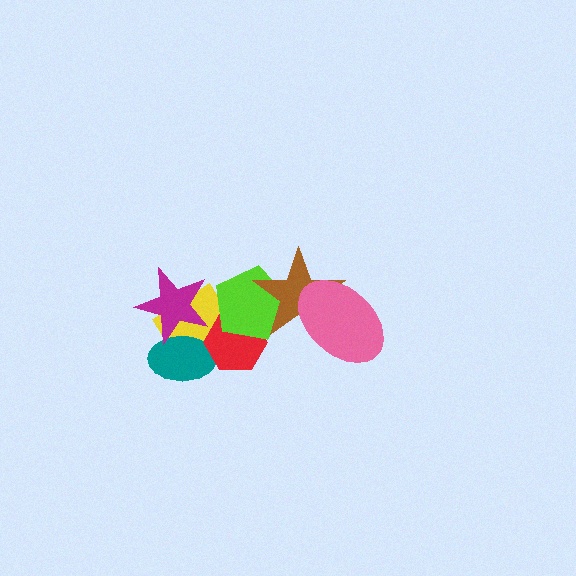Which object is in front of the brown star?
The pink ellipse is in front of the brown star.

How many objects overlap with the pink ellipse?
1 object overlaps with the pink ellipse.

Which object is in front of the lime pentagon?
The brown star is in front of the lime pentagon.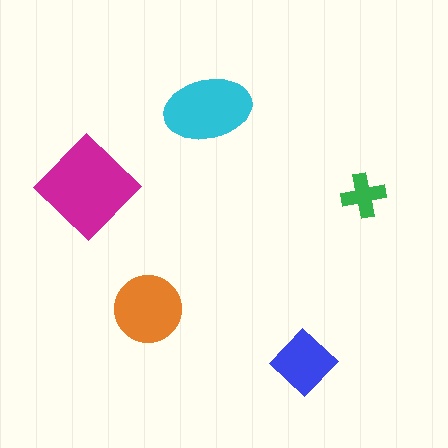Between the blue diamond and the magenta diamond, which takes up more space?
The magenta diamond.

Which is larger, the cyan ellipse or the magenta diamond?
The magenta diamond.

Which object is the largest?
The magenta diamond.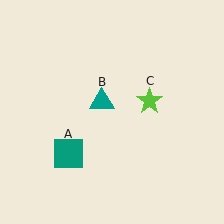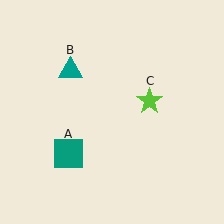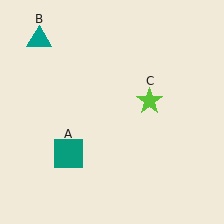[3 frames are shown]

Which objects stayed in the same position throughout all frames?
Teal square (object A) and lime star (object C) remained stationary.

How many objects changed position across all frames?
1 object changed position: teal triangle (object B).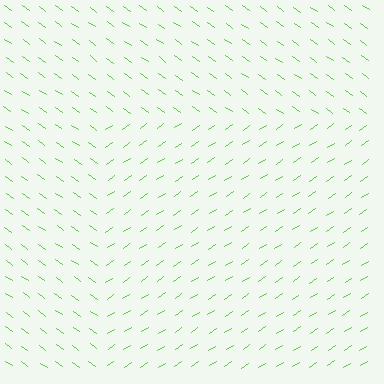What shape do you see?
I see a rectangle.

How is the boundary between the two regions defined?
The boundary is defined purely by a change in line orientation (approximately 69 degrees difference). All lines are the same color and thickness.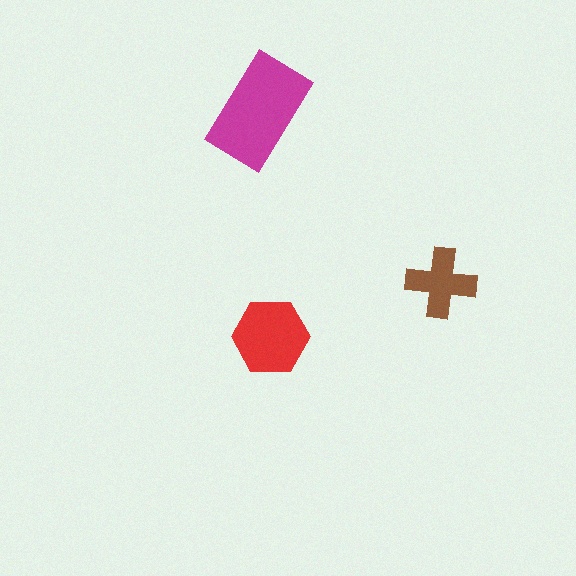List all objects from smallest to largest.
The brown cross, the red hexagon, the magenta rectangle.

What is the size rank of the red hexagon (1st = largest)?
2nd.